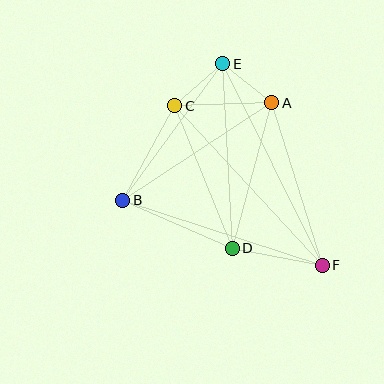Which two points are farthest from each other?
Points E and F are farthest from each other.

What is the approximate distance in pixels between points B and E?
The distance between B and E is approximately 169 pixels.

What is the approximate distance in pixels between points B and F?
The distance between B and F is approximately 210 pixels.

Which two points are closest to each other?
Points A and E are closest to each other.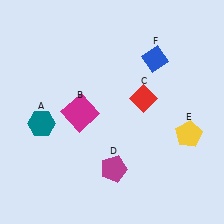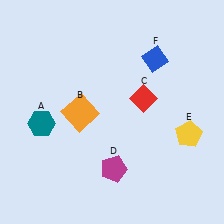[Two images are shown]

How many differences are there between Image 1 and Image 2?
There is 1 difference between the two images.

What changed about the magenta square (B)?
In Image 1, B is magenta. In Image 2, it changed to orange.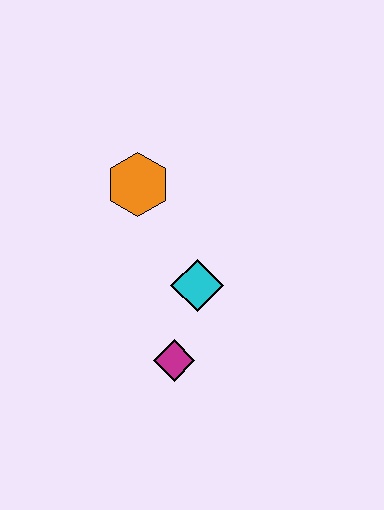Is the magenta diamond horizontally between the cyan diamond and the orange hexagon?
Yes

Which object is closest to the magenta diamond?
The cyan diamond is closest to the magenta diamond.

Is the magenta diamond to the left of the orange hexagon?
No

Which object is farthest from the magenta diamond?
The orange hexagon is farthest from the magenta diamond.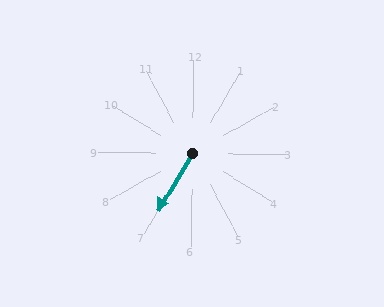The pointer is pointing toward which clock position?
Roughly 7 o'clock.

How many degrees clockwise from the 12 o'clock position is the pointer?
Approximately 211 degrees.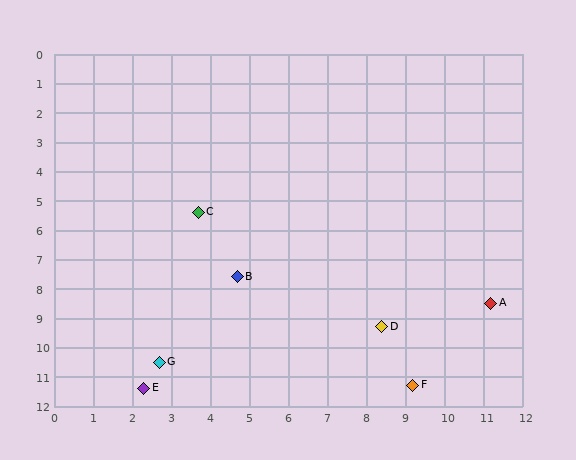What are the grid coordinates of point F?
Point F is at approximately (9.2, 11.3).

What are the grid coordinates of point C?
Point C is at approximately (3.7, 5.4).